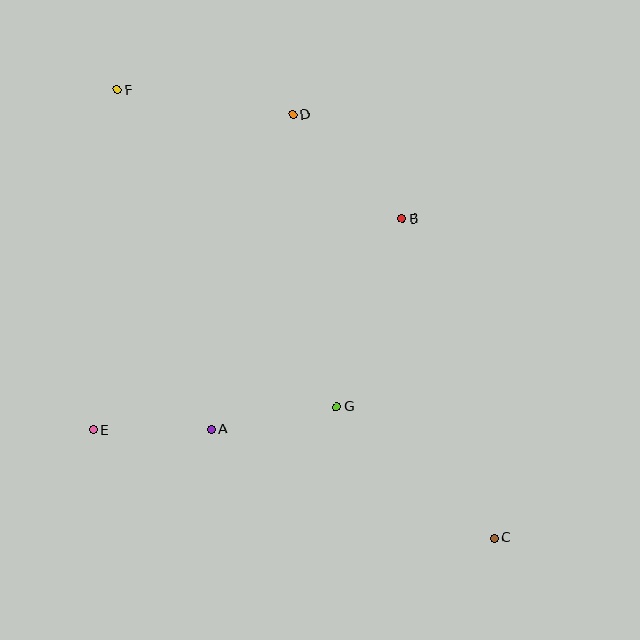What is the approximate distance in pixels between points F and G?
The distance between F and G is approximately 385 pixels.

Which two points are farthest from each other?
Points C and F are farthest from each other.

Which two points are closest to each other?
Points A and E are closest to each other.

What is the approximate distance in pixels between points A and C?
The distance between A and C is approximately 303 pixels.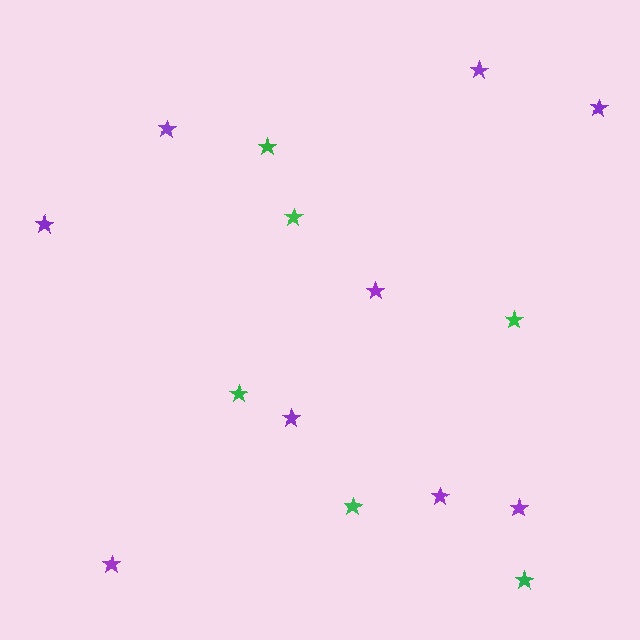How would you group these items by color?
There are 2 groups: one group of green stars (6) and one group of purple stars (9).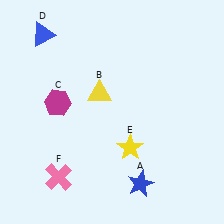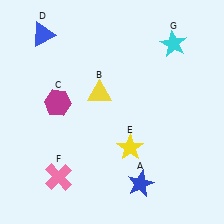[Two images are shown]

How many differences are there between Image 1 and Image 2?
There is 1 difference between the two images.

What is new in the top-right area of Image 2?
A cyan star (G) was added in the top-right area of Image 2.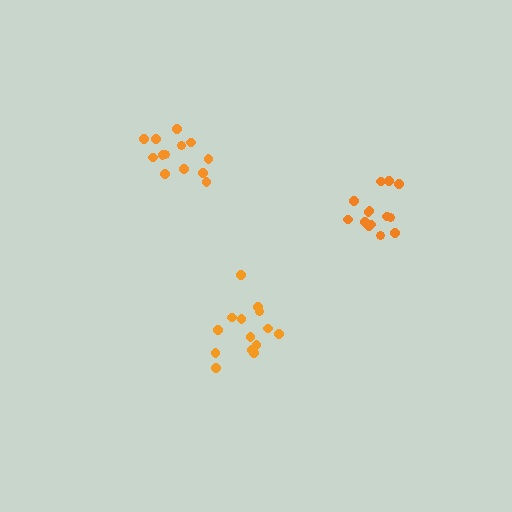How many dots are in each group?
Group 1: 14 dots, Group 2: 13 dots, Group 3: 14 dots (41 total).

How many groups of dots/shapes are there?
There are 3 groups.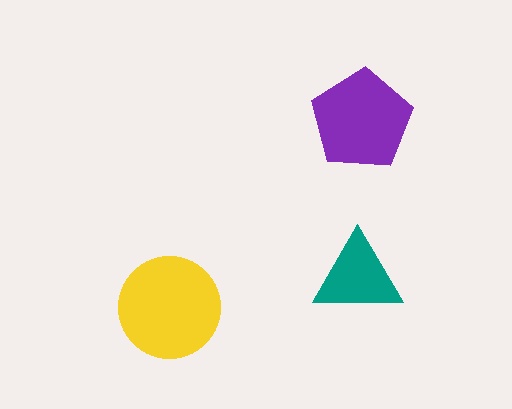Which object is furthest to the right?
The purple pentagon is rightmost.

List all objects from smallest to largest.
The teal triangle, the purple pentagon, the yellow circle.